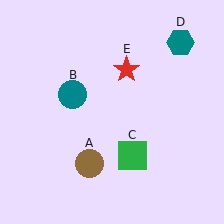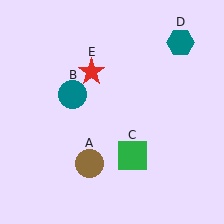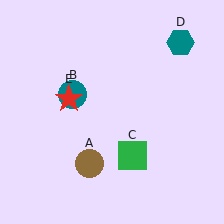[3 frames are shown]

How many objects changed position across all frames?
1 object changed position: red star (object E).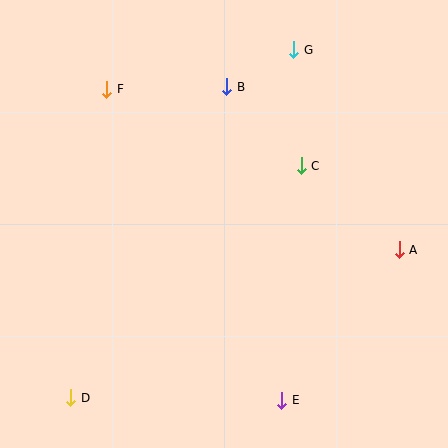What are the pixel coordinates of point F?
Point F is at (107, 89).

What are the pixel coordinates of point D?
Point D is at (71, 398).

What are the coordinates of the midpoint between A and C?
The midpoint between A and C is at (350, 208).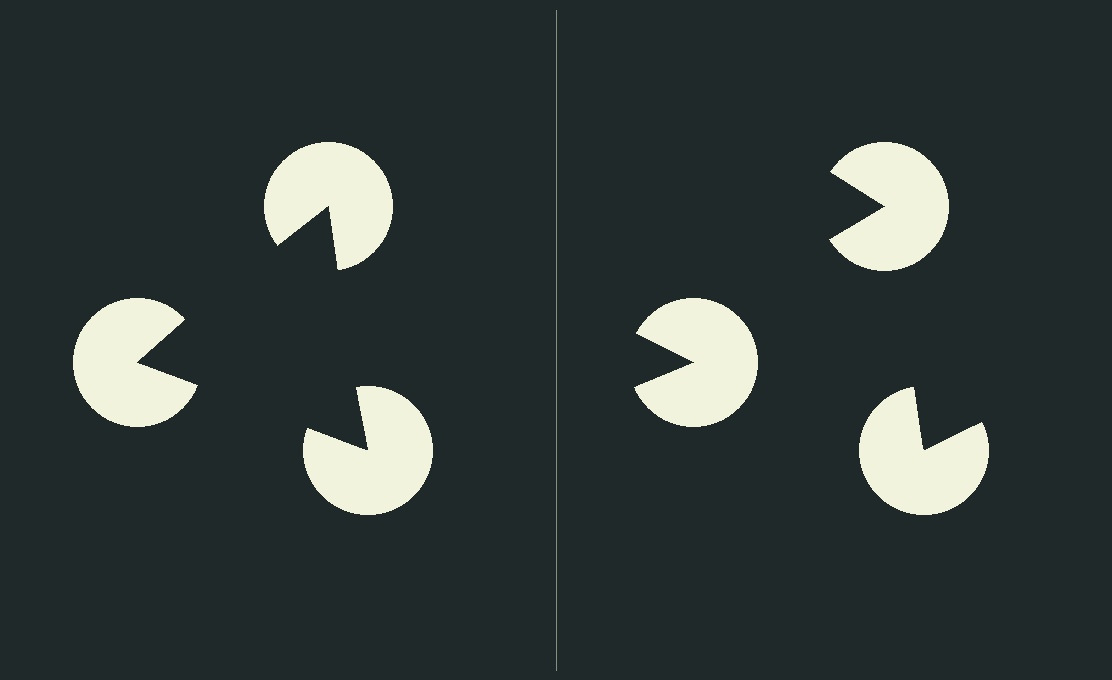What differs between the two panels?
The pac-man discs are positioned identically on both sides; only the wedge orientations differ. On the left they align to a triangle; on the right they are misaligned.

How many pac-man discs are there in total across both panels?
6 — 3 on each side.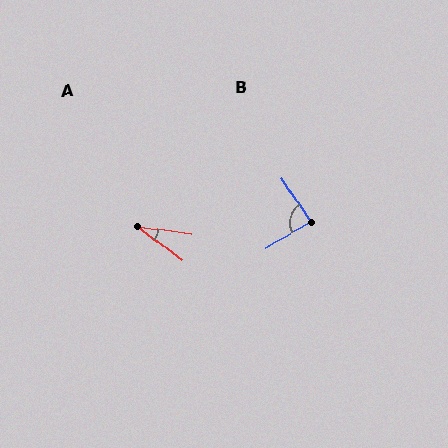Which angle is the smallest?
A, at approximately 29 degrees.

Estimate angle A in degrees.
Approximately 29 degrees.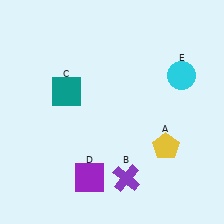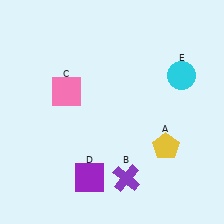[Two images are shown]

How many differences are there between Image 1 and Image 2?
There is 1 difference between the two images.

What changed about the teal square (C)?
In Image 1, C is teal. In Image 2, it changed to pink.